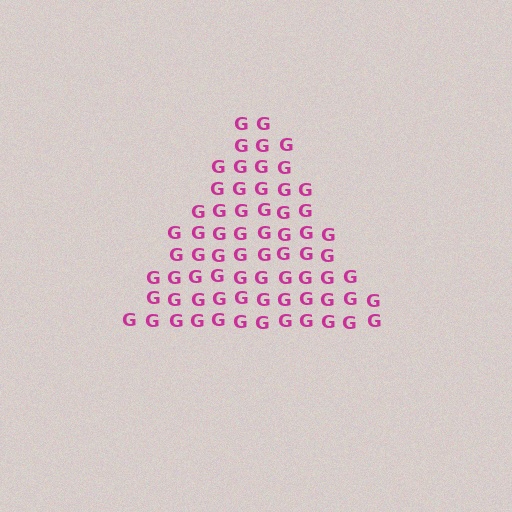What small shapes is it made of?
It is made of small letter G's.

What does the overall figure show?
The overall figure shows a triangle.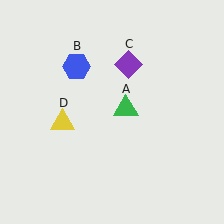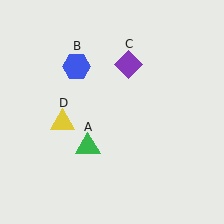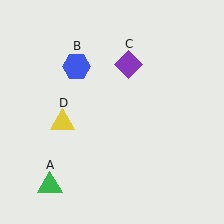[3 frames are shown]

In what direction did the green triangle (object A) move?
The green triangle (object A) moved down and to the left.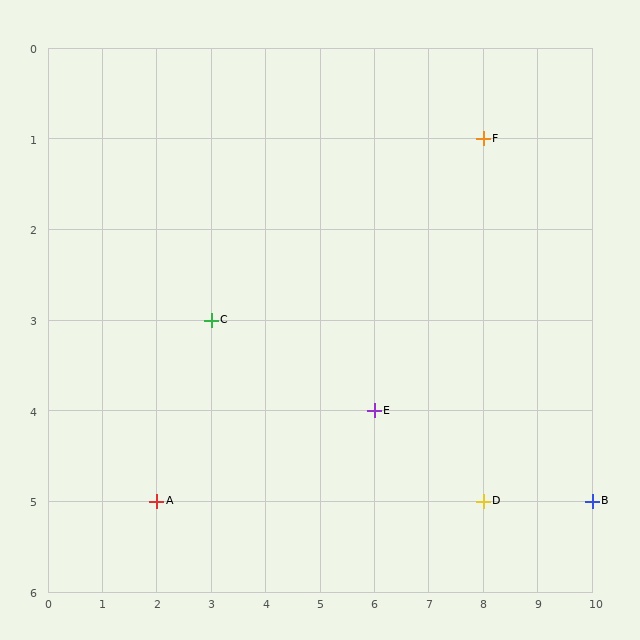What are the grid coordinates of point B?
Point B is at grid coordinates (10, 5).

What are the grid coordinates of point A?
Point A is at grid coordinates (2, 5).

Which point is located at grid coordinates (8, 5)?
Point D is at (8, 5).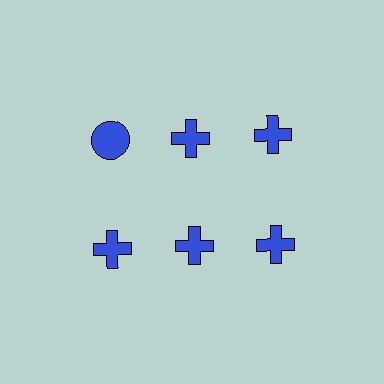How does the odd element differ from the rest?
It has a different shape: circle instead of cross.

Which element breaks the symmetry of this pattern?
The blue circle in the top row, leftmost column breaks the symmetry. All other shapes are blue crosses.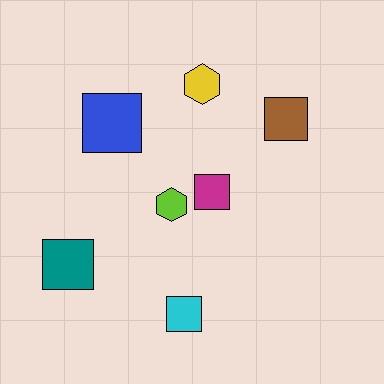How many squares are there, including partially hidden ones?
There are 5 squares.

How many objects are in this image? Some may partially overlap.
There are 7 objects.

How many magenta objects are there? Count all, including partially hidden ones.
There is 1 magenta object.